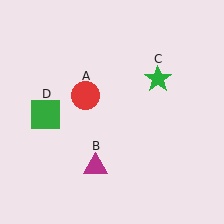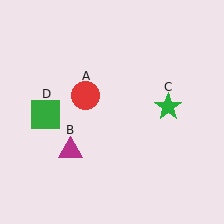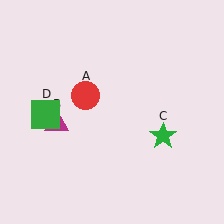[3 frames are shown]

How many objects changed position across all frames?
2 objects changed position: magenta triangle (object B), green star (object C).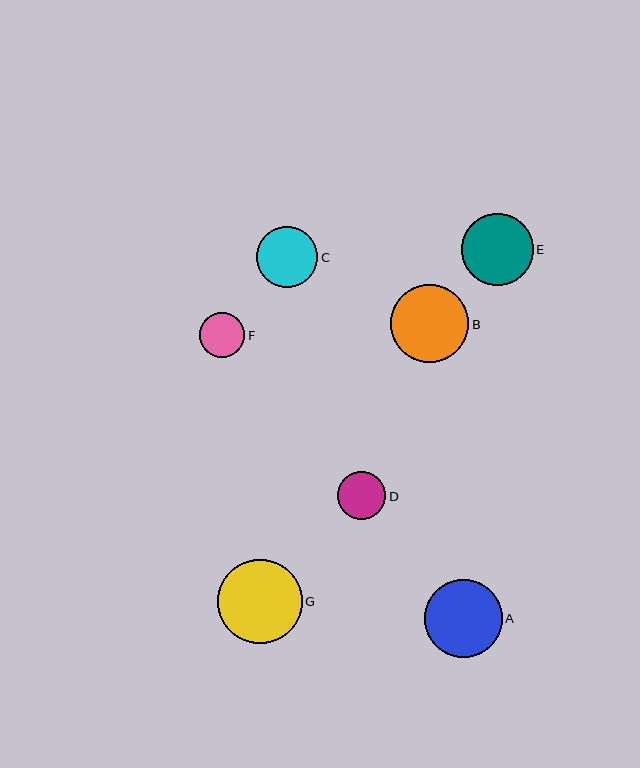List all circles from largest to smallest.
From largest to smallest: G, A, B, E, C, D, F.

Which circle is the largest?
Circle G is the largest with a size of approximately 84 pixels.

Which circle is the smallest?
Circle F is the smallest with a size of approximately 45 pixels.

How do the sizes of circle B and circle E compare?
Circle B and circle E are approximately the same size.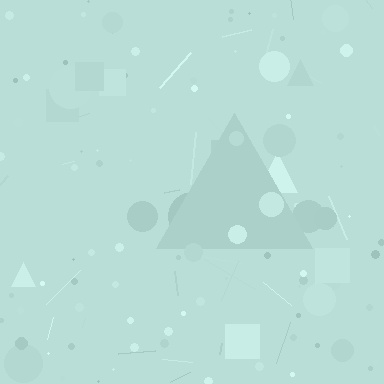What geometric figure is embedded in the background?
A triangle is embedded in the background.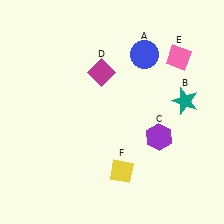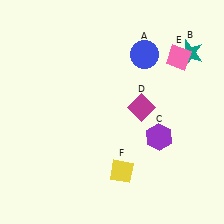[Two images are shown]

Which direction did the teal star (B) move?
The teal star (B) moved up.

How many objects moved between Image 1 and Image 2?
2 objects moved between the two images.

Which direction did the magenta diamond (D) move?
The magenta diamond (D) moved right.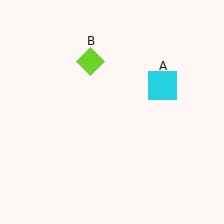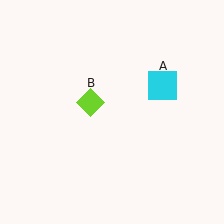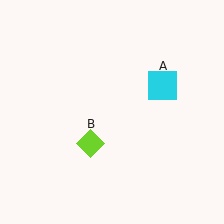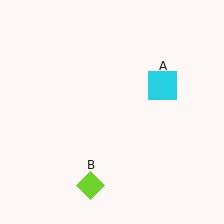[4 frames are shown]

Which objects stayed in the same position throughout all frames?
Cyan square (object A) remained stationary.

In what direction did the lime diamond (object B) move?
The lime diamond (object B) moved down.